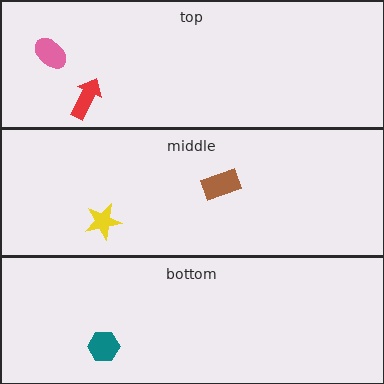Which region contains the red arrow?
The top region.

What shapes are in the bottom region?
The teal hexagon.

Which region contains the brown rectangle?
The middle region.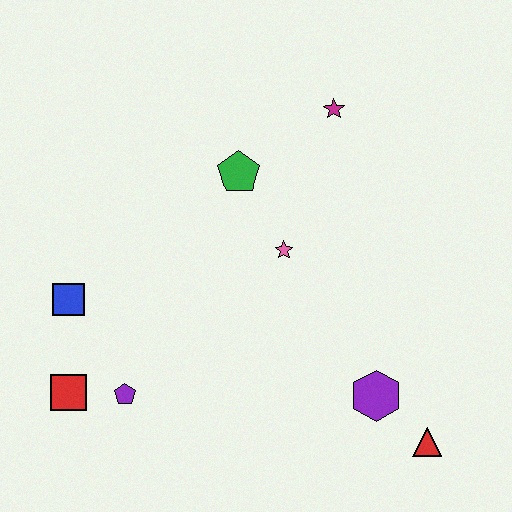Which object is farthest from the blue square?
The red triangle is farthest from the blue square.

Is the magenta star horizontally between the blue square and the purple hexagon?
Yes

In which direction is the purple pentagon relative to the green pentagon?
The purple pentagon is below the green pentagon.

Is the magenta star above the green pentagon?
Yes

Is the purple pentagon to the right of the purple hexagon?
No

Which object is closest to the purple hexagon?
The red triangle is closest to the purple hexagon.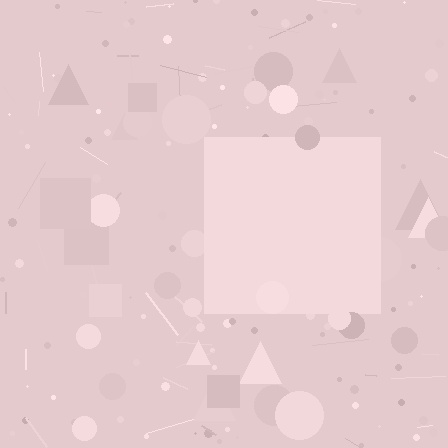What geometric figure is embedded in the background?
A square is embedded in the background.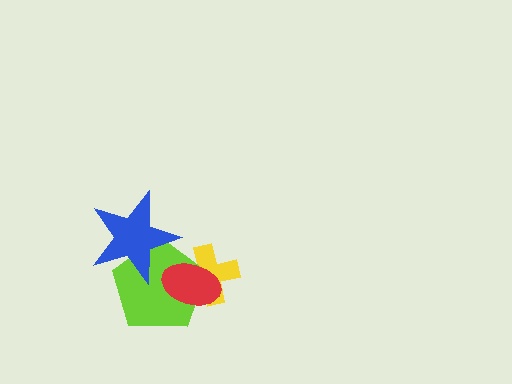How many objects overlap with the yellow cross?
2 objects overlap with the yellow cross.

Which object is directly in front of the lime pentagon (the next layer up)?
The blue star is directly in front of the lime pentagon.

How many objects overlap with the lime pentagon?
3 objects overlap with the lime pentagon.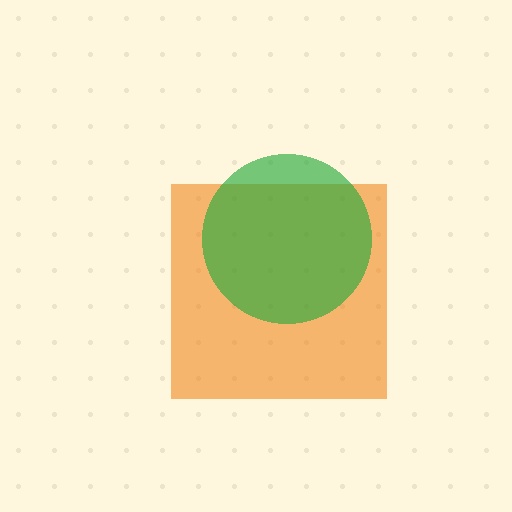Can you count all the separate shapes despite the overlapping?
Yes, there are 2 separate shapes.